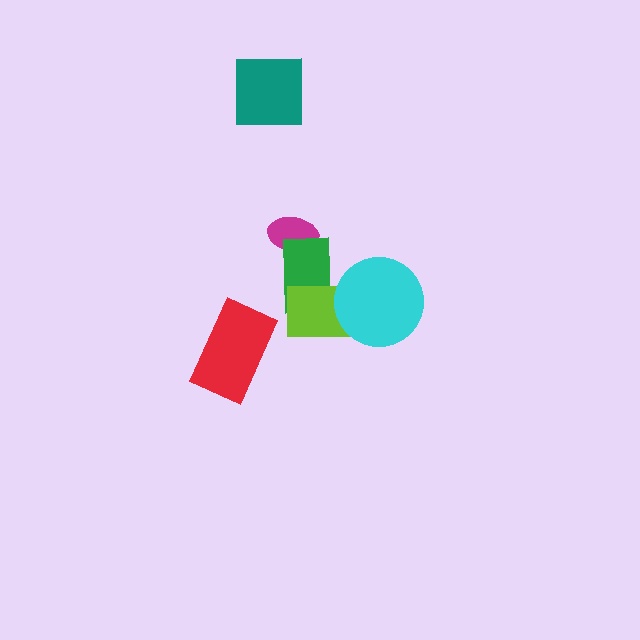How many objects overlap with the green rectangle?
2 objects overlap with the green rectangle.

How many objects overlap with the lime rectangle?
2 objects overlap with the lime rectangle.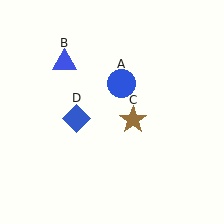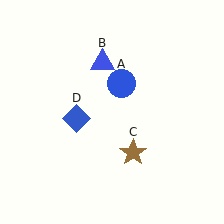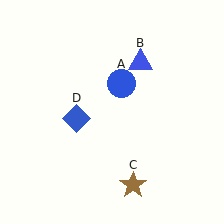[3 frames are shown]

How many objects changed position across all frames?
2 objects changed position: blue triangle (object B), brown star (object C).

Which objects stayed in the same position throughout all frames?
Blue circle (object A) and blue diamond (object D) remained stationary.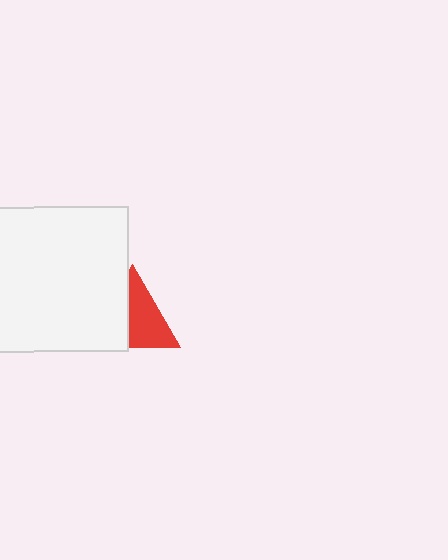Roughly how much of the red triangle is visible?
About half of it is visible (roughly 56%).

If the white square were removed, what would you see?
You would see the complete red triangle.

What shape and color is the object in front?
The object in front is a white square.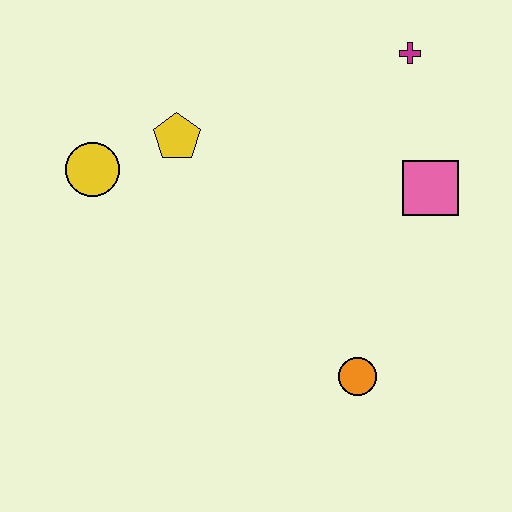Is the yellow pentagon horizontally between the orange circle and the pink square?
No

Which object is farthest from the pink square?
The yellow circle is farthest from the pink square.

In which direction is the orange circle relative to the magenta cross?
The orange circle is below the magenta cross.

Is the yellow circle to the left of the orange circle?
Yes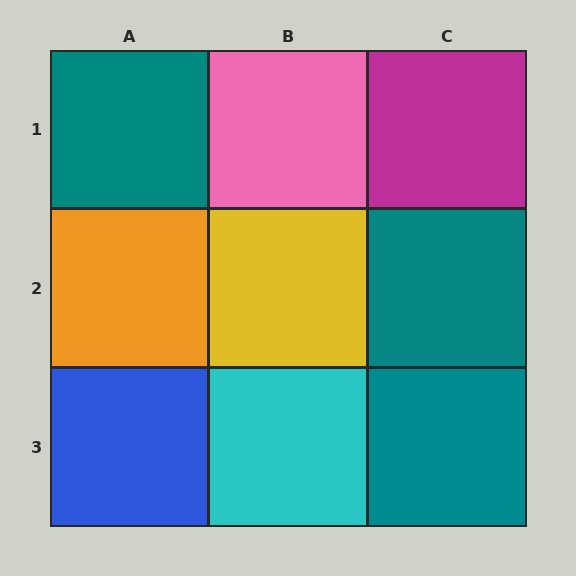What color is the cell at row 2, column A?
Orange.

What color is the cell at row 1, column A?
Teal.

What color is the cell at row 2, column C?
Teal.